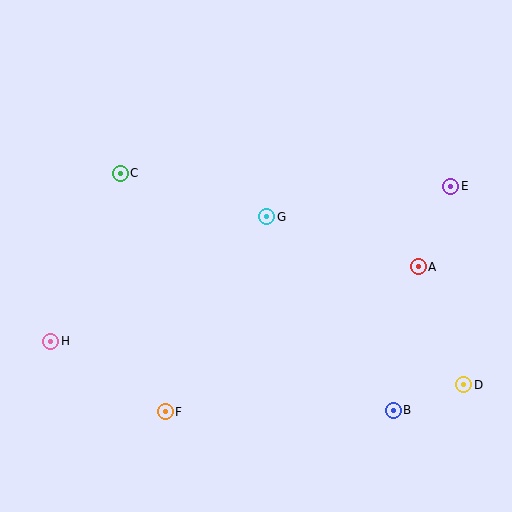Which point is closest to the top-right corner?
Point E is closest to the top-right corner.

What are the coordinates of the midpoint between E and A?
The midpoint between E and A is at (435, 227).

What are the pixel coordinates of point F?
Point F is at (165, 412).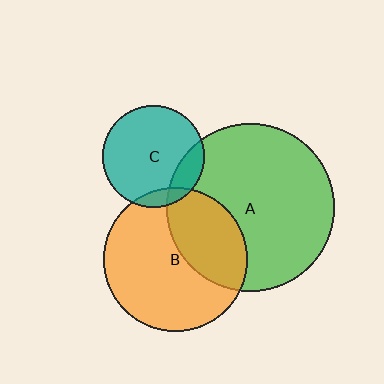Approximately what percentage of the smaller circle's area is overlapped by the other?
Approximately 15%.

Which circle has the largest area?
Circle A (green).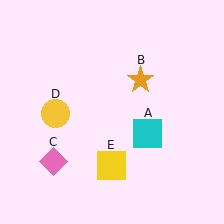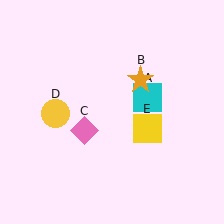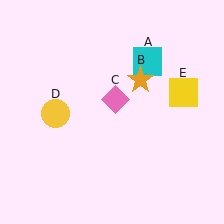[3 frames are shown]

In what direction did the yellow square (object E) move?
The yellow square (object E) moved up and to the right.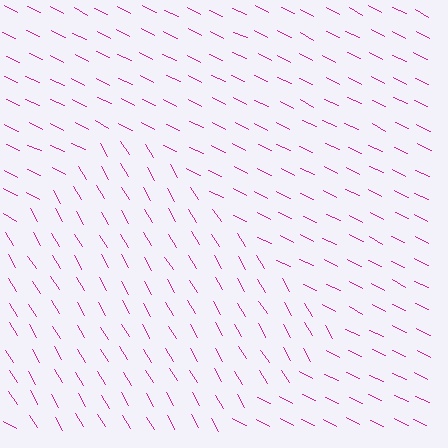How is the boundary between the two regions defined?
The boundary is defined purely by a change in line orientation (approximately 33 degrees difference). All lines are the same color and thickness.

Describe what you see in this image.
The image is filled with small magenta line segments. A diamond region in the image has lines oriented differently from the surrounding lines, creating a visible texture boundary.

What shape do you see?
I see a diamond.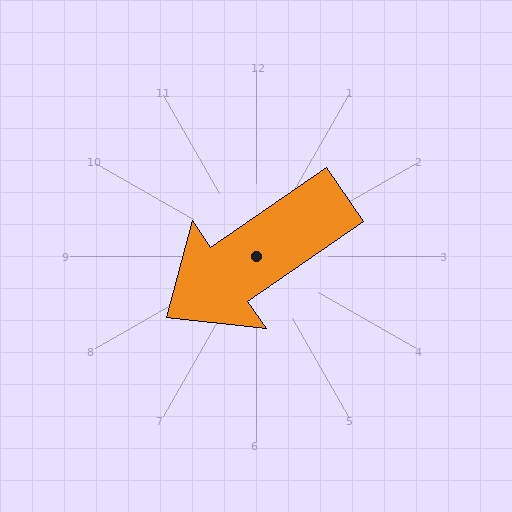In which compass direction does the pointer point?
Southwest.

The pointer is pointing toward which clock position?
Roughly 8 o'clock.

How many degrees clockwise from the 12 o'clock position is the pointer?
Approximately 235 degrees.